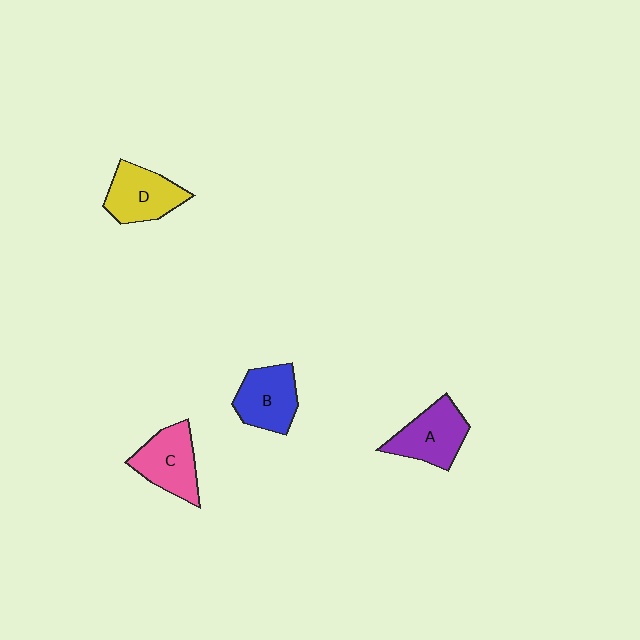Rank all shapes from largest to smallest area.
From largest to smallest: A (purple), C (pink), D (yellow), B (blue).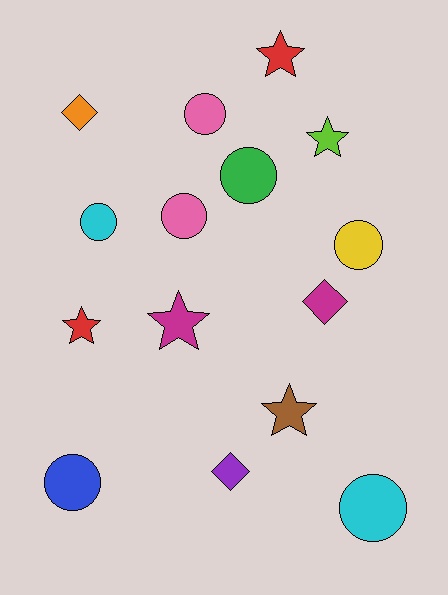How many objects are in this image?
There are 15 objects.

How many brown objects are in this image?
There is 1 brown object.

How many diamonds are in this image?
There are 3 diamonds.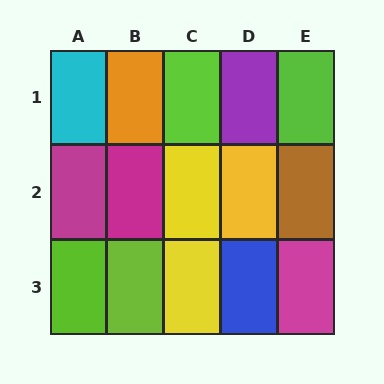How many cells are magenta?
3 cells are magenta.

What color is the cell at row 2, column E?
Brown.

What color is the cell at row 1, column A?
Cyan.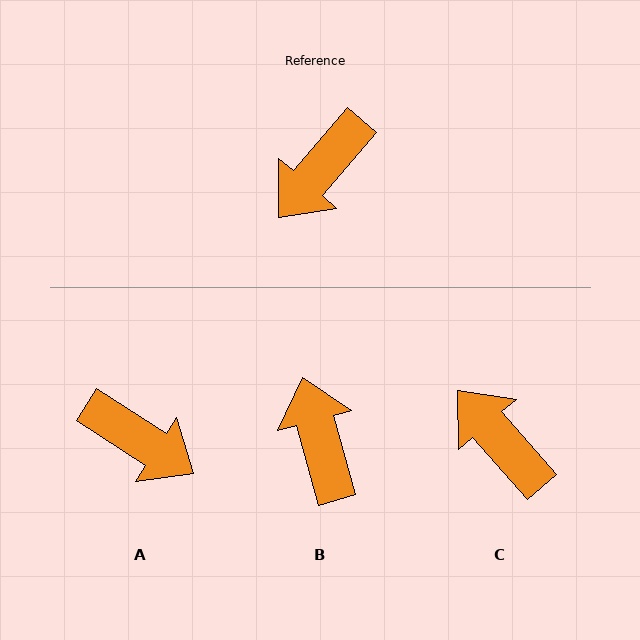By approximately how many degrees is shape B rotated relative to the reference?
Approximately 124 degrees clockwise.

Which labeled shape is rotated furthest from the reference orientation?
B, about 124 degrees away.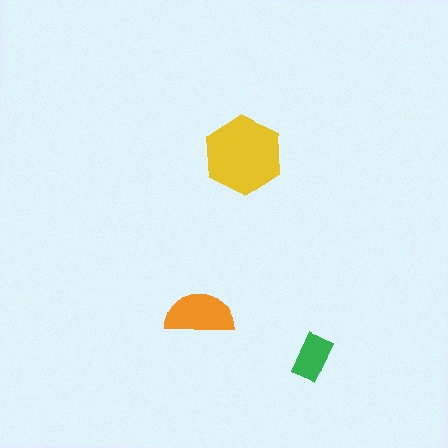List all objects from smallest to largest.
The green rectangle, the orange semicircle, the yellow hexagon.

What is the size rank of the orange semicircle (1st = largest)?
2nd.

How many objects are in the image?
There are 3 objects in the image.